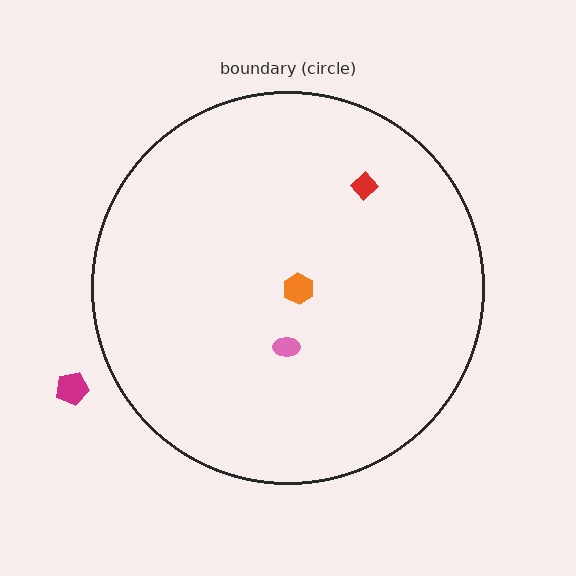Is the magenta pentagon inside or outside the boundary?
Outside.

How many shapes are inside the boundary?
3 inside, 1 outside.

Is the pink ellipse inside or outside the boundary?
Inside.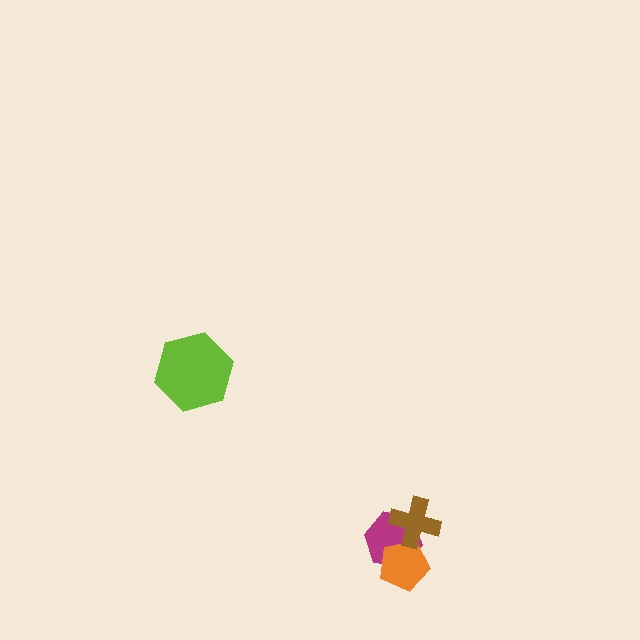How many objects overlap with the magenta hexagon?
2 objects overlap with the magenta hexagon.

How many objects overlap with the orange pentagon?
2 objects overlap with the orange pentagon.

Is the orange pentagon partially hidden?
Yes, it is partially covered by another shape.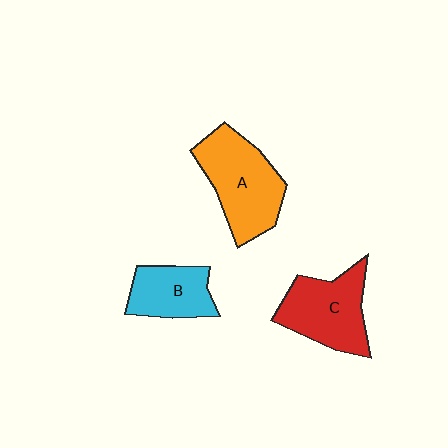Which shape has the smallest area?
Shape B (cyan).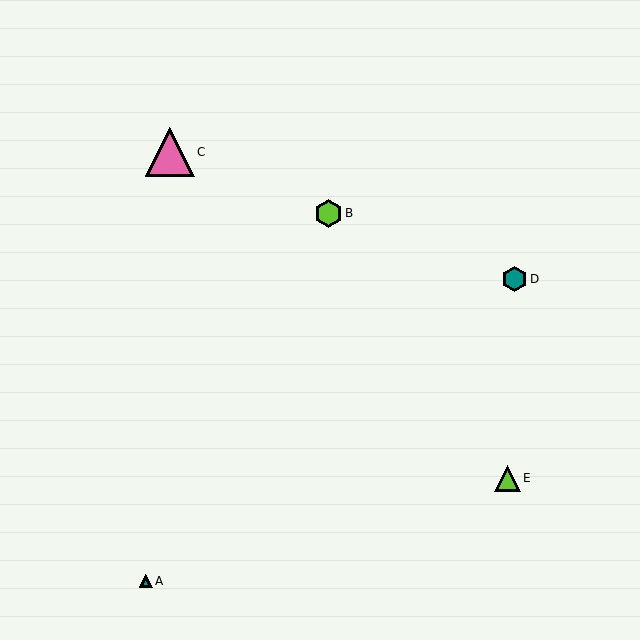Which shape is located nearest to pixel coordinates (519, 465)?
The lime triangle (labeled E) at (507, 478) is nearest to that location.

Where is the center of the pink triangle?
The center of the pink triangle is at (170, 152).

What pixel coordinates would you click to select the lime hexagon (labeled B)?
Click at (328, 213) to select the lime hexagon B.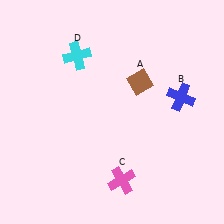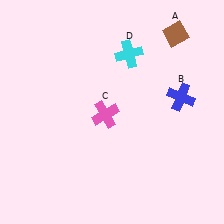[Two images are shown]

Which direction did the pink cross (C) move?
The pink cross (C) moved up.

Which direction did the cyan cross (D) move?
The cyan cross (D) moved right.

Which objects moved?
The objects that moved are: the brown diamond (A), the pink cross (C), the cyan cross (D).